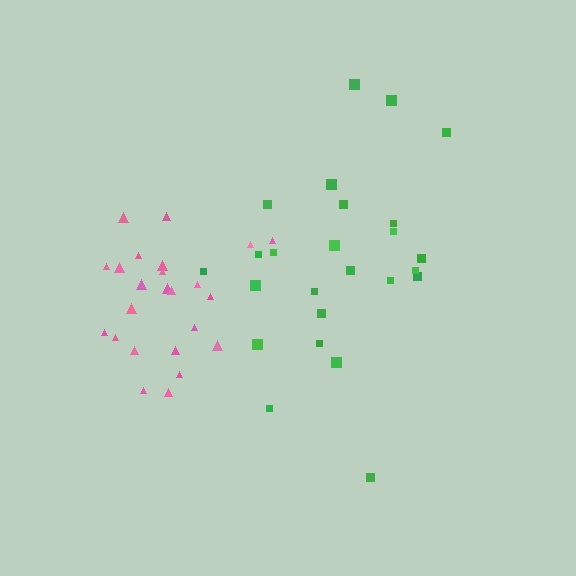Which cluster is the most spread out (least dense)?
Green.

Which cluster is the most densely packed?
Pink.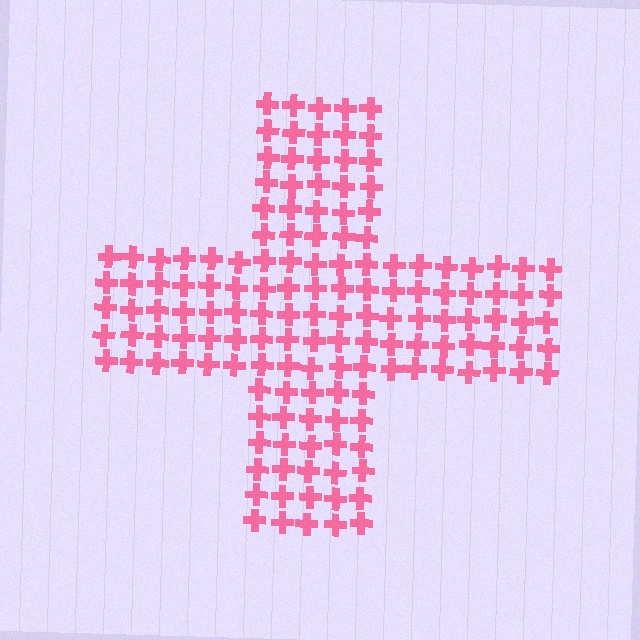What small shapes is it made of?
It is made of small crosses.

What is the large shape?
The large shape is a cross.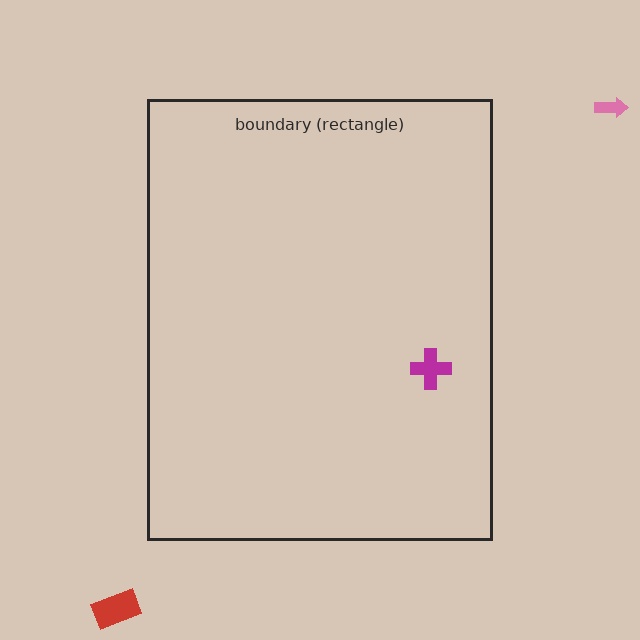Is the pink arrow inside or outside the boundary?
Outside.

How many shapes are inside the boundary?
1 inside, 2 outside.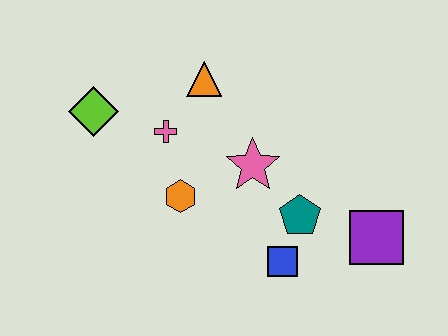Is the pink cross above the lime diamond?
No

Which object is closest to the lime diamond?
The pink cross is closest to the lime diamond.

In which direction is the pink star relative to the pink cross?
The pink star is to the right of the pink cross.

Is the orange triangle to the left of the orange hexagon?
No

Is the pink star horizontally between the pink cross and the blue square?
Yes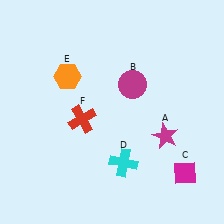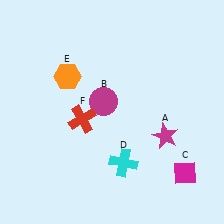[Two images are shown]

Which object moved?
The magenta circle (B) moved left.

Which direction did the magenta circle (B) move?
The magenta circle (B) moved left.